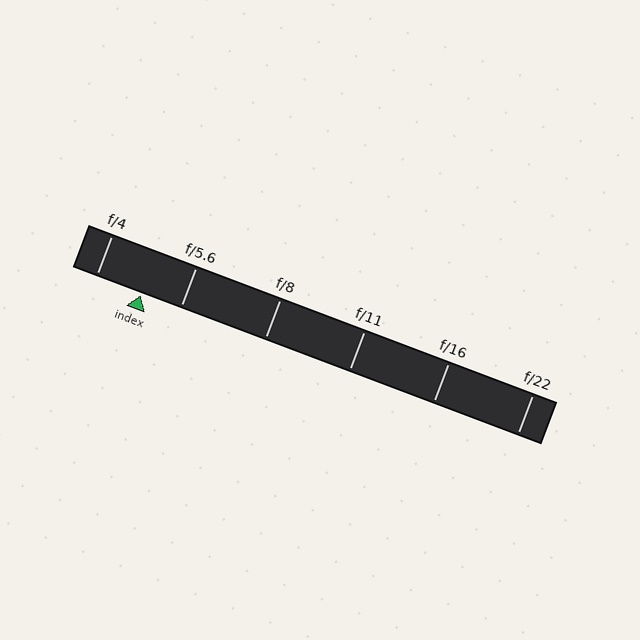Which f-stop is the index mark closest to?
The index mark is closest to f/5.6.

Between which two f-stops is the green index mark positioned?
The index mark is between f/4 and f/5.6.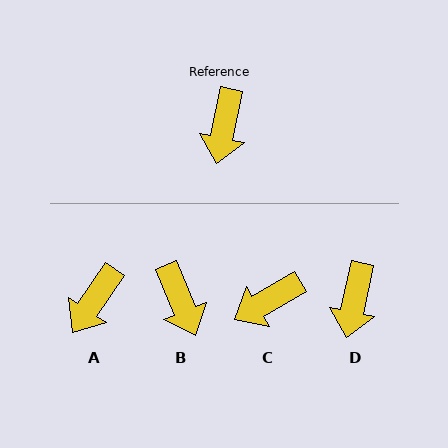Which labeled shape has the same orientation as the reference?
D.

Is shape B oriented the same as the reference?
No, it is off by about 34 degrees.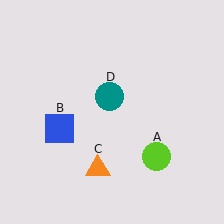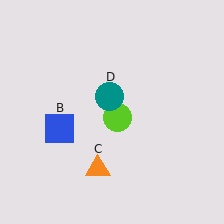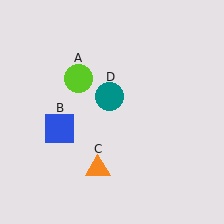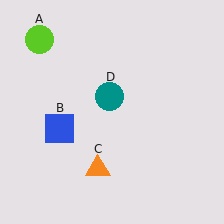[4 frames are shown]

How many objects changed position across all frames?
1 object changed position: lime circle (object A).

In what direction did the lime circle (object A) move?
The lime circle (object A) moved up and to the left.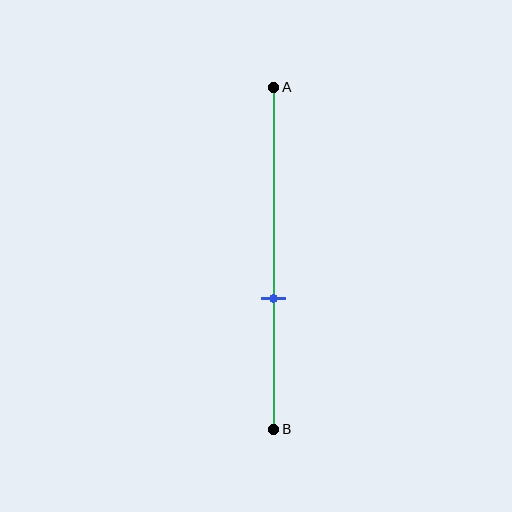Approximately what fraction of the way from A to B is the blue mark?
The blue mark is approximately 60% of the way from A to B.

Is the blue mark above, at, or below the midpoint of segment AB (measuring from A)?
The blue mark is below the midpoint of segment AB.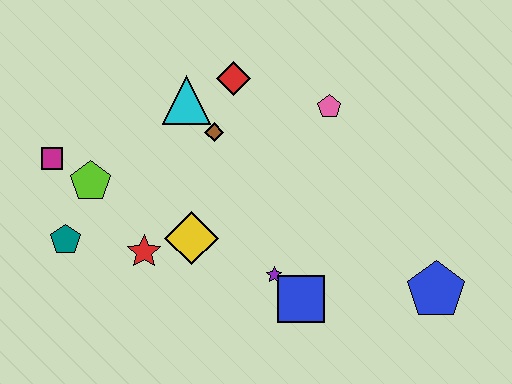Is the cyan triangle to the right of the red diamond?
No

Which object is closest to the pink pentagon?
The red diamond is closest to the pink pentagon.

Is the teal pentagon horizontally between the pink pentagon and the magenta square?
Yes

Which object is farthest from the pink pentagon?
The teal pentagon is farthest from the pink pentagon.